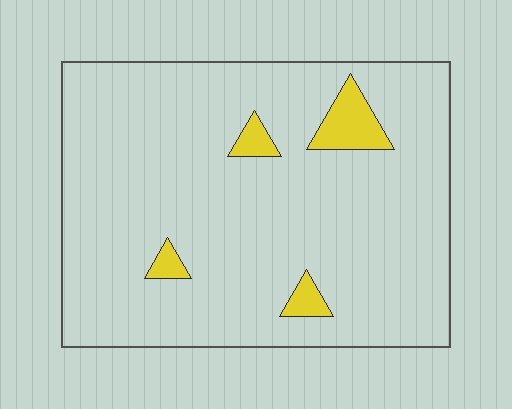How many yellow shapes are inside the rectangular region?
4.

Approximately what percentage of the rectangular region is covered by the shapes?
Approximately 5%.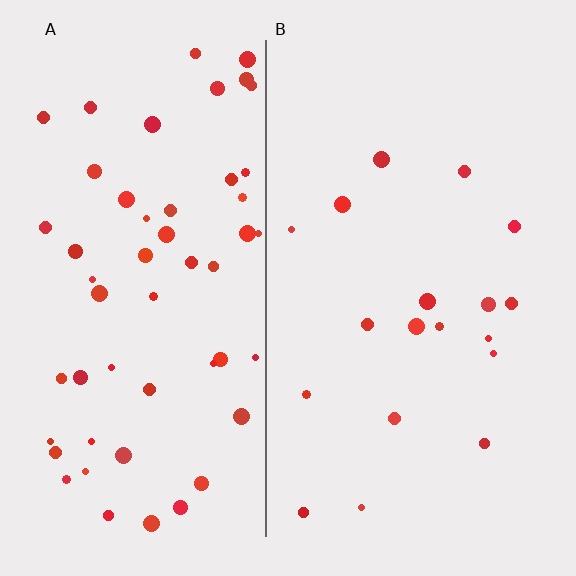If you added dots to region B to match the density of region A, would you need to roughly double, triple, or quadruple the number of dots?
Approximately triple.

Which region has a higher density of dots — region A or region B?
A (the left).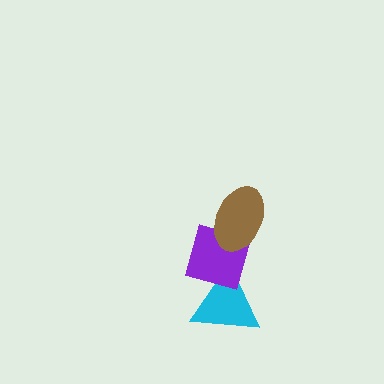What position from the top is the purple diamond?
The purple diamond is 2nd from the top.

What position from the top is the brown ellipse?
The brown ellipse is 1st from the top.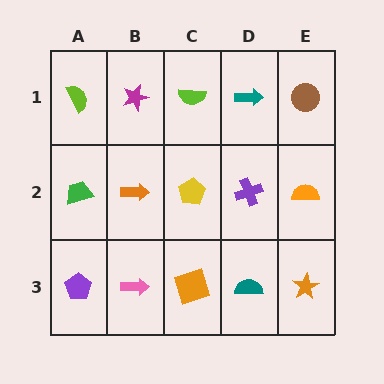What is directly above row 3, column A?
A green trapezoid.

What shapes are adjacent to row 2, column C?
A lime semicircle (row 1, column C), an orange square (row 3, column C), an orange arrow (row 2, column B), a purple cross (row 2, column D).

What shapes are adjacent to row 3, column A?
A green trapezoid (row 2, column A), a pink arrow (row 3, column B).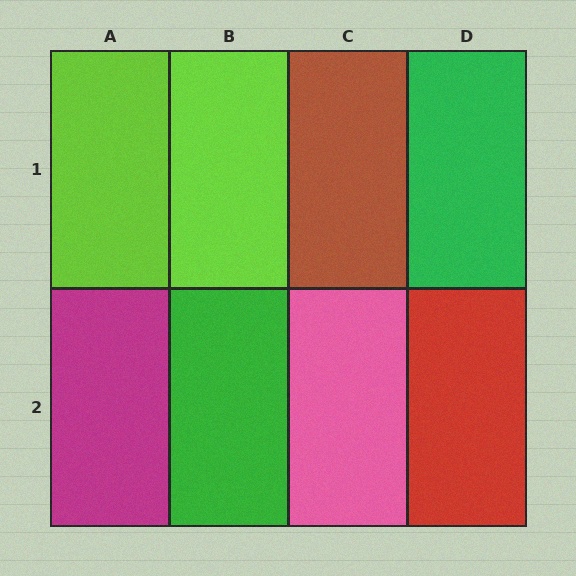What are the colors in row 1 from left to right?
Lime, lime, brown, green.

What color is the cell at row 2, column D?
Red.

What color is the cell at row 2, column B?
Green.